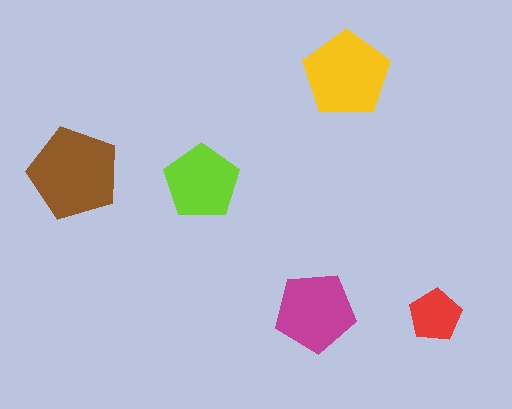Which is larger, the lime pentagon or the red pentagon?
The lime one.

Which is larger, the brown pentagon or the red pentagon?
The brown one.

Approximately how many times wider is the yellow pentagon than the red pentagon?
About 1.5 times wider.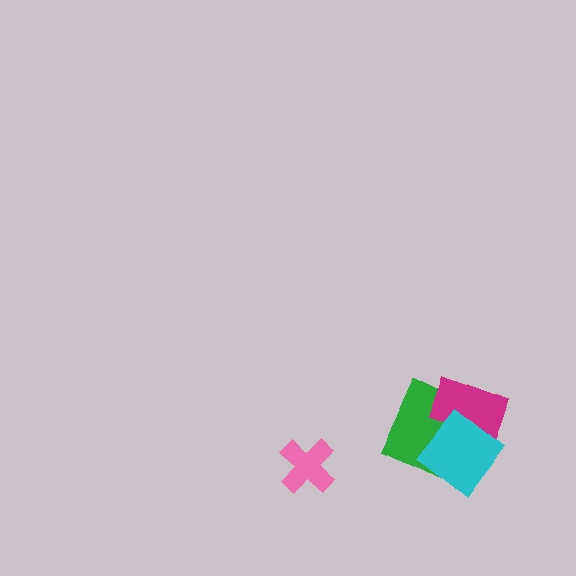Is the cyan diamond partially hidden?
No, no other shape covers it.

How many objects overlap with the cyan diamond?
2 objects overlap with the cyan diamond.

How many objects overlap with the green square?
2 objects overlap with the green square.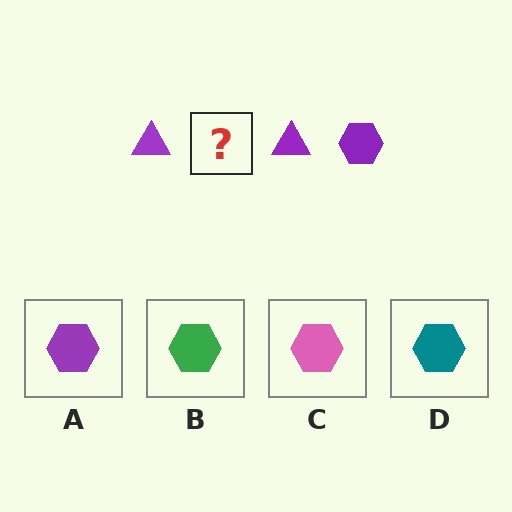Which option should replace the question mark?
Option A.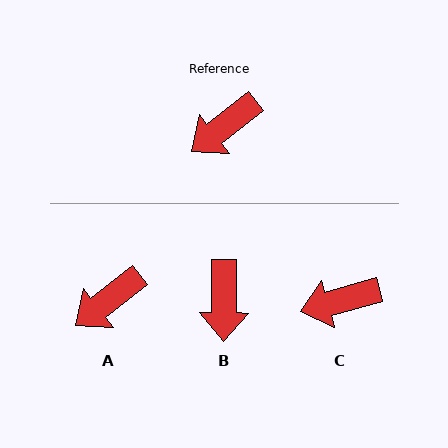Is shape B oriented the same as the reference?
No, it is off by about 51 degrees.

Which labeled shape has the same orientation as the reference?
A.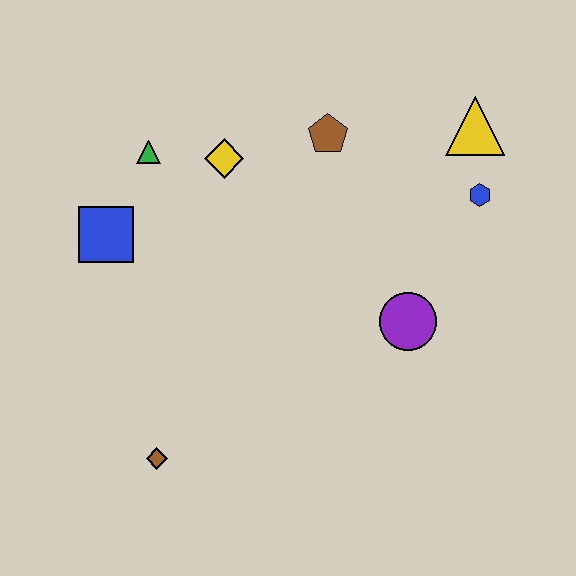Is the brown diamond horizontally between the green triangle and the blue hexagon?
Yes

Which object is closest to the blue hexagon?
The yellow triangle is closest to the blue hexagon.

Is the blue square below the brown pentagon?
Yes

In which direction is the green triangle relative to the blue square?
The green triangle is above the blue square.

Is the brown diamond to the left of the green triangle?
No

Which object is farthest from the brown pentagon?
The brown diamond is farthest from the brown pentagon.